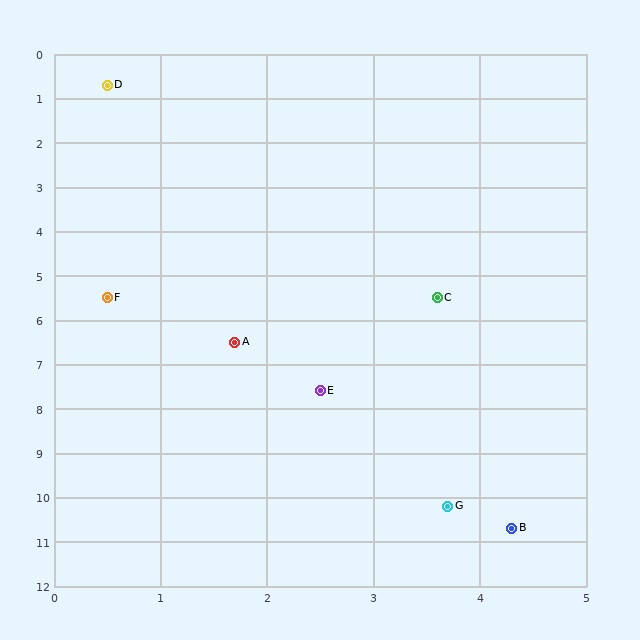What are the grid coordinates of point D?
Point D is at approximately (0.5, 0.7).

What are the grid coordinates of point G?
Point G is at approximately (3.7, 10.2).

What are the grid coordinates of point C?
Point C is at approximately (3.6, 5.5).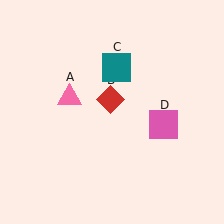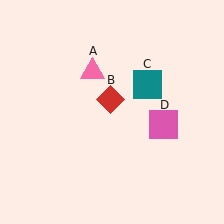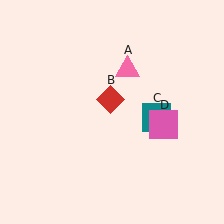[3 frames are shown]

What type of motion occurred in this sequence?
The pink triangle (object A), teal square (object C) rotated clockwise around the center of the scene.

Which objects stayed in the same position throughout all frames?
Red diamond (object B) and pink square (object D) remained stationary.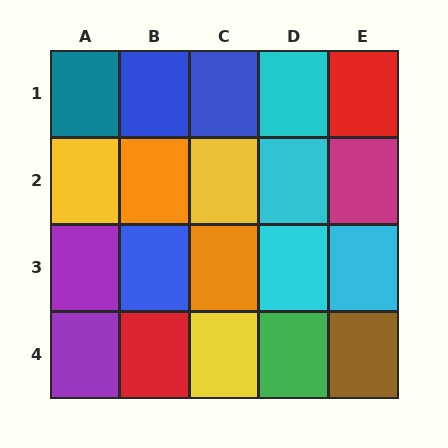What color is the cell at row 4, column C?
Yellow.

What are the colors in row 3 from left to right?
Purple, blue, orange, cyan, cyan.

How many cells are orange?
2 cells are orange.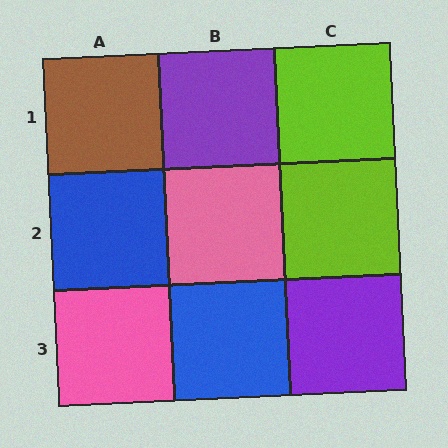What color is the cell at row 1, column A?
Brown.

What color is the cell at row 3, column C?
Purple.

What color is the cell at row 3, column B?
Blue.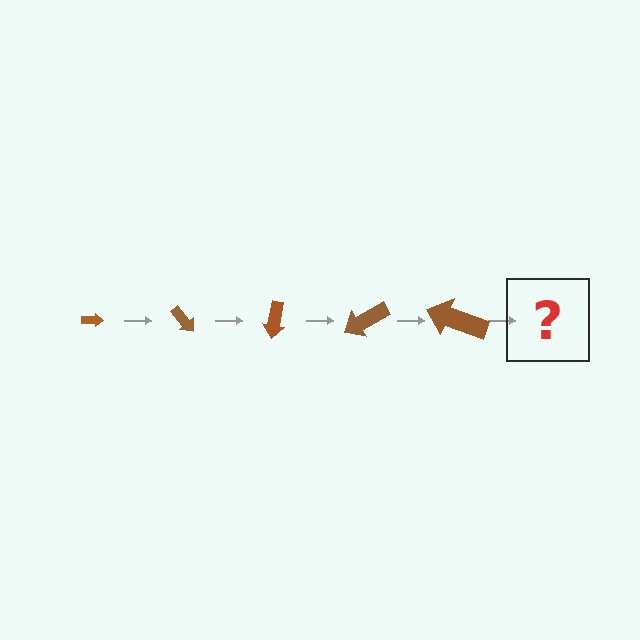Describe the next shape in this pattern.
It should be an arrow, larger than the previous one and rotated 250 degrees from the start.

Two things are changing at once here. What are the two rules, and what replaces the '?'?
The two rules are that the arrow grows larger each step and it rotates 50 degrees each step. The '?' should be an arrow, larger than the previous one and rotated 250 degrees from the start.